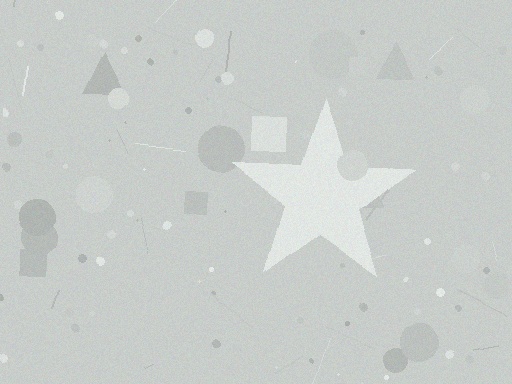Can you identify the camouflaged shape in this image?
The camouflaged shape is a star.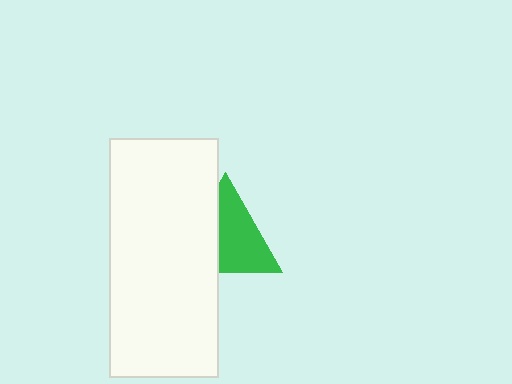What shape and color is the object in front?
The object in front is a white rectangle.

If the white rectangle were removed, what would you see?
You would see the complete green triangle.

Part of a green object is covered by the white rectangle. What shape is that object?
It is a triangle.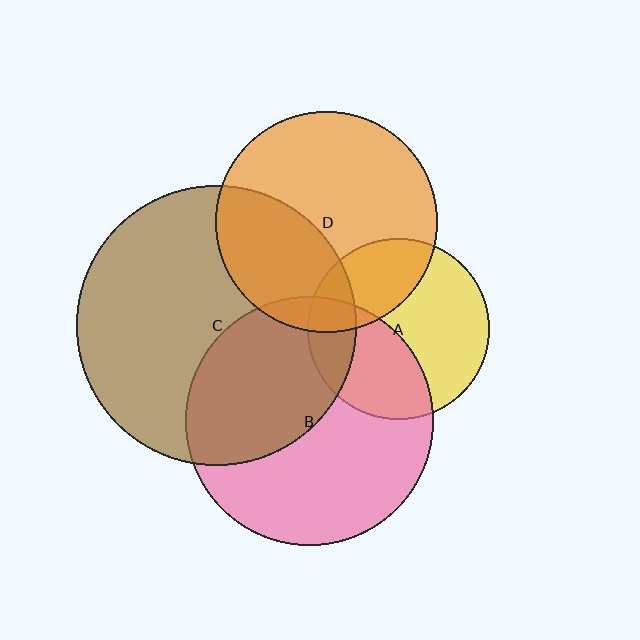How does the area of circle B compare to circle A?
Approximately 1.9 times.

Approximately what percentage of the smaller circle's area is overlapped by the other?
Approximately 30%.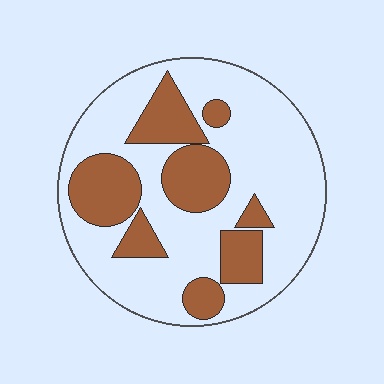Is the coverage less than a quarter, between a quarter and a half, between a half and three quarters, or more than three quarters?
Between a quarter and a half.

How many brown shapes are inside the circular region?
8.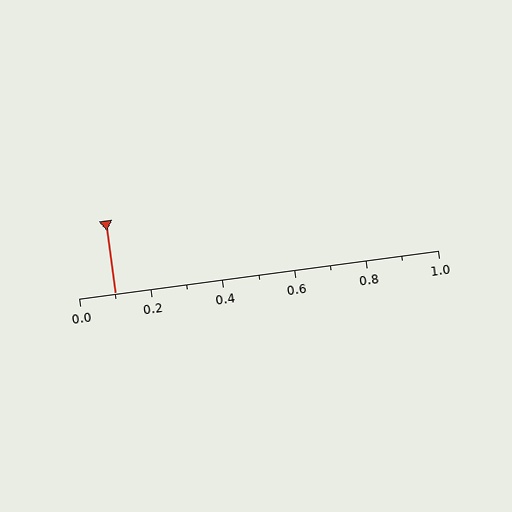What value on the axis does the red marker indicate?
The marker indicates approximately 0.1.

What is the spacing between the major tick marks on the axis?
The major ticks are spaced 0.2 apart.